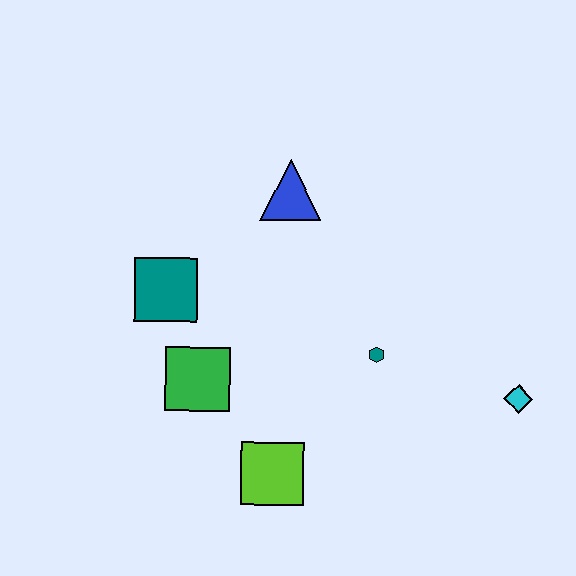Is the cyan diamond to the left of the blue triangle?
No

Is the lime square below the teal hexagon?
Yes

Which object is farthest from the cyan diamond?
The teal square is farthest from the cyan diamond.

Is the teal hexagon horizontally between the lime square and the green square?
No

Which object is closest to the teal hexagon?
The cyan diamond is closest to the teal hexagon.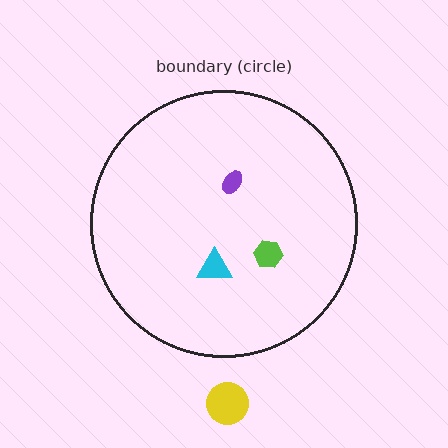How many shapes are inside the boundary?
3 inside, 1 outside.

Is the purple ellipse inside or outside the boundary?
Inside.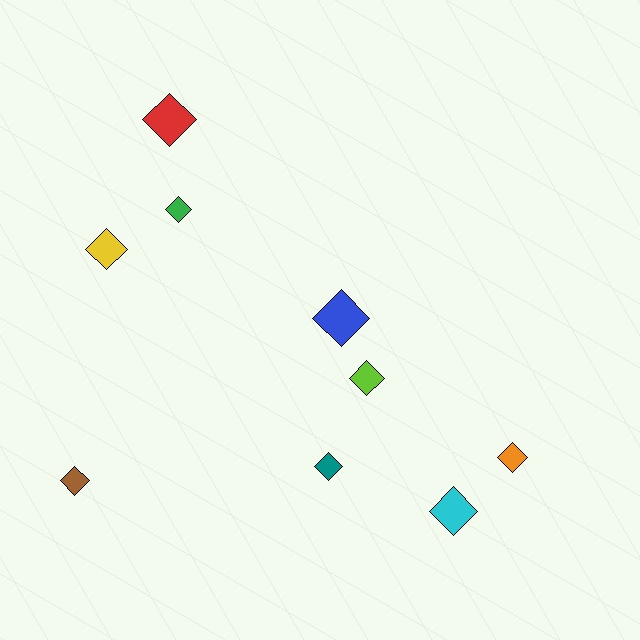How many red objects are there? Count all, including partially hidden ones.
There is 1 red object.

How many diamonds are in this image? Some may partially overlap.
There are 9 diamonds.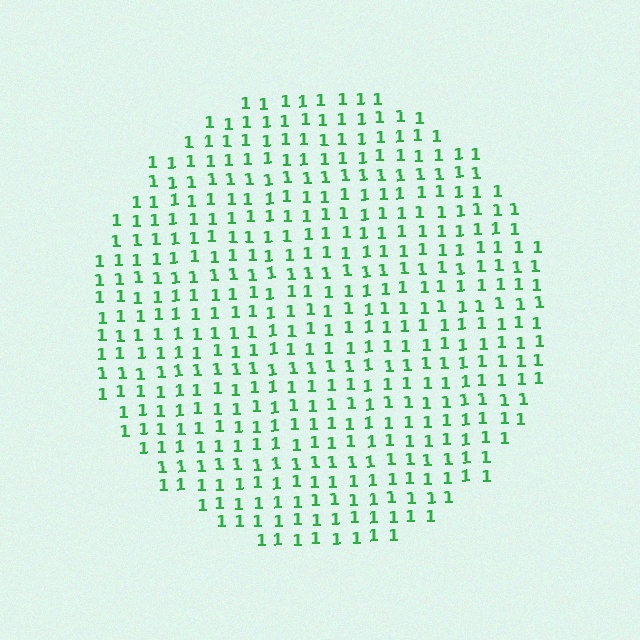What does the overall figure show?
The overall figure shows a circle.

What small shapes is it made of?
It is made of small digit 1's.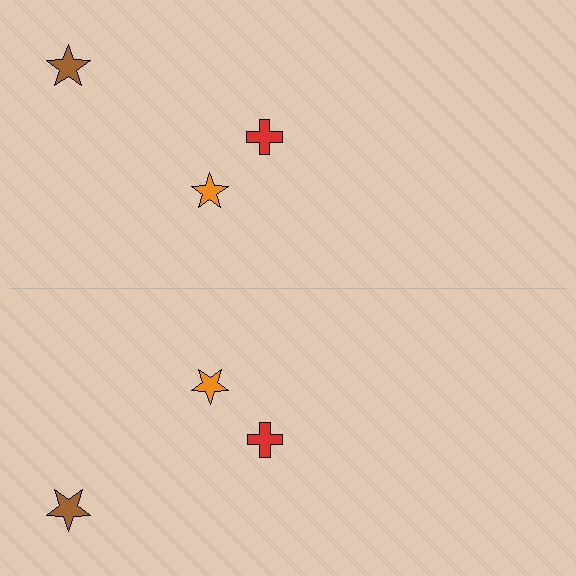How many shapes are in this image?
There are 6 shapes in this image.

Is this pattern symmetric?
Yes, this pattern has bilateral (reflection) symmetry.